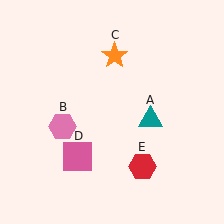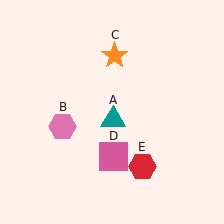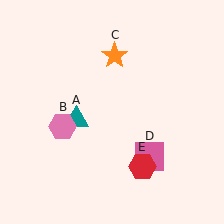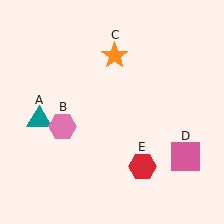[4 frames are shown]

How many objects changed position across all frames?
2 objects changed position: teal triangle (object A), pink square (object D).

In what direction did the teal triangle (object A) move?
The teal triangle (object A) moved left.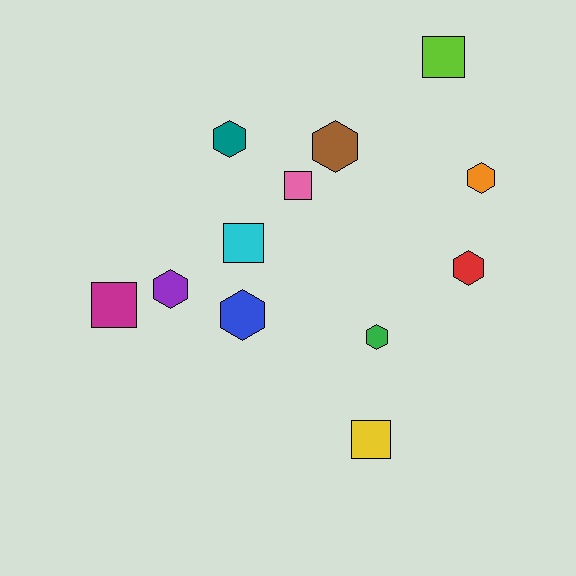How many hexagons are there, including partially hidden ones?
There are 7 hexagons.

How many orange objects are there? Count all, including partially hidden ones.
There is 1 orange object.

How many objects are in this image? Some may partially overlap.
There are 12 objects.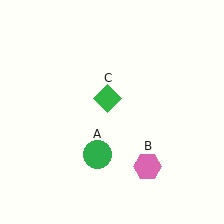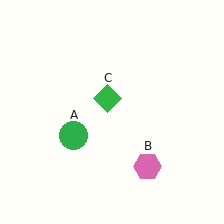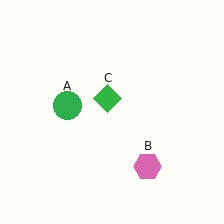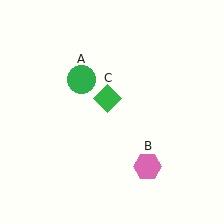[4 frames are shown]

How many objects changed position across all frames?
1 object changed position: green circle (object A).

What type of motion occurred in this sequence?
The green circle (object A) rotated clockwise around the center of the scene.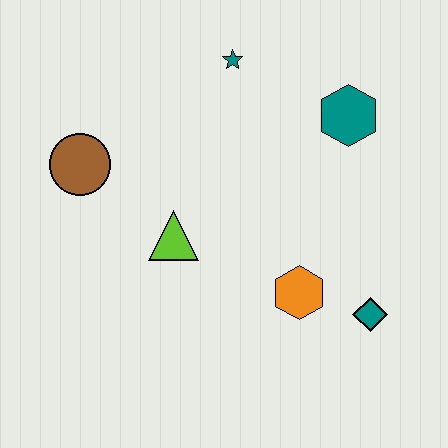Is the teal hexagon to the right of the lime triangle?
Yes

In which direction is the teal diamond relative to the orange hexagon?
The teal diamond is to the right of the orange hexagon.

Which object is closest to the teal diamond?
The orange hexagon is closest to the teal diamond.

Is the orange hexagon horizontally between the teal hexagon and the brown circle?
Yes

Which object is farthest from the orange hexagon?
The brown circle is farthest from the orange hexagon.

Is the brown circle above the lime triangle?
Yes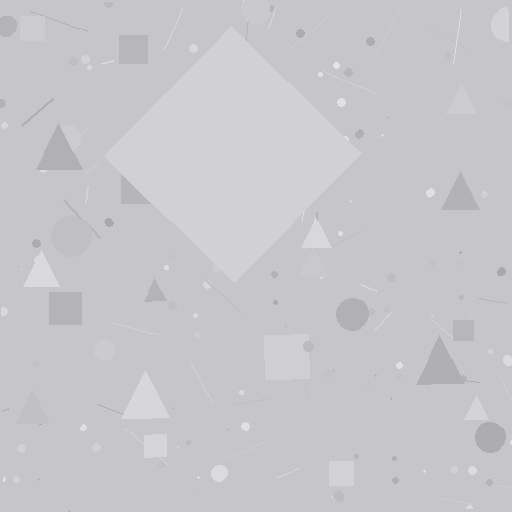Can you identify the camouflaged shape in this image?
The camouflaged shape is a diamond.